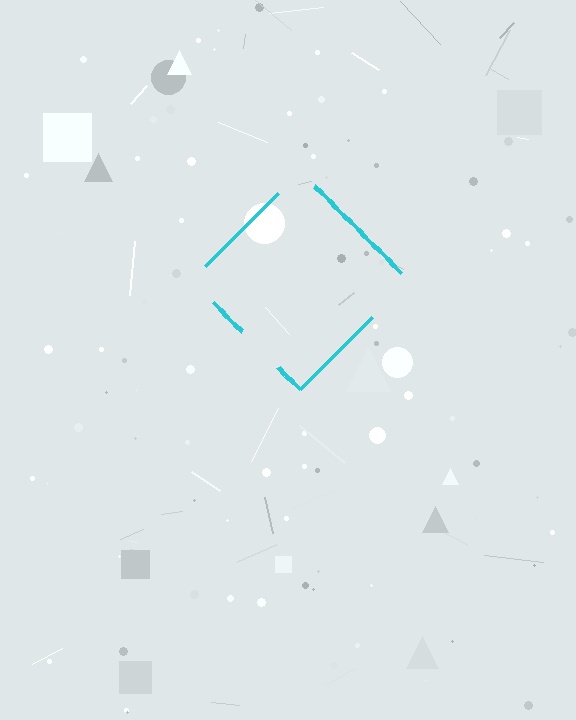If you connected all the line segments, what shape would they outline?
They would outline a diamond.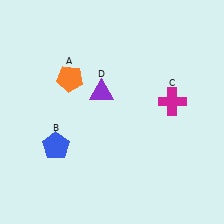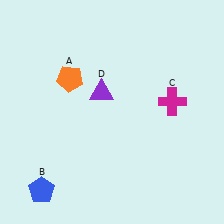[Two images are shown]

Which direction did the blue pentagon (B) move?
The blue pentagon (B) moved down.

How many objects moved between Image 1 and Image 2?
1 object moved between the two images.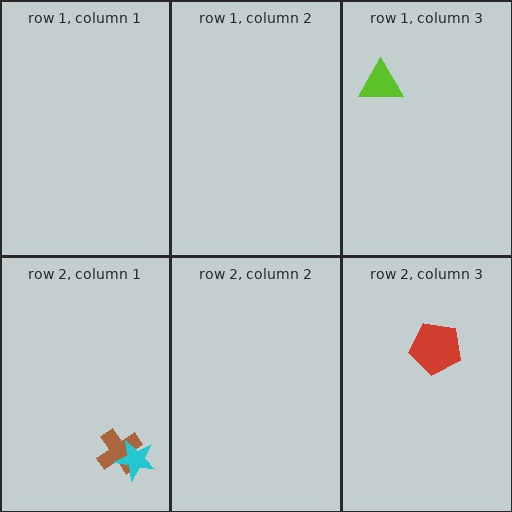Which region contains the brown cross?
The row 2, column 1 region.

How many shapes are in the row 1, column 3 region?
1.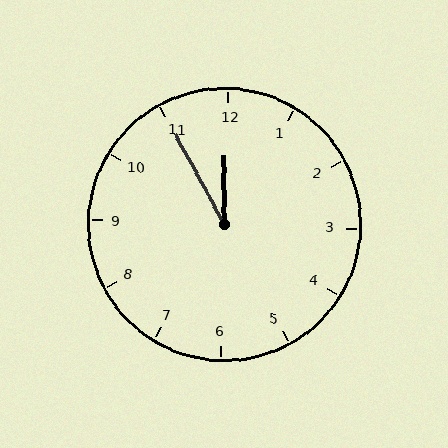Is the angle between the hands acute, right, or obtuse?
It is acute.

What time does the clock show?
11:55.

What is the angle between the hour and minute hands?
Approximately 28 degrees.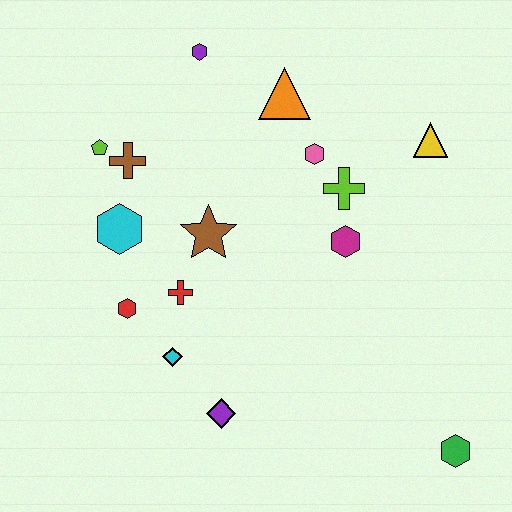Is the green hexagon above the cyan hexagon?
No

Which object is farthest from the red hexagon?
The green hexagon is farthest from the red hexagon.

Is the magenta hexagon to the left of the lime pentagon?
No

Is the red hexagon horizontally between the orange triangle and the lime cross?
No